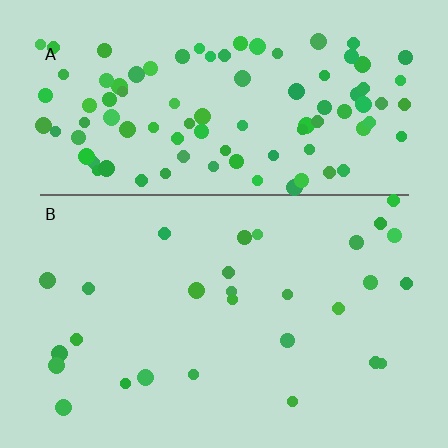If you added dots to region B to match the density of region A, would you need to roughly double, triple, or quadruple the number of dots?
Approximately quadruple.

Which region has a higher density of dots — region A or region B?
A (the top).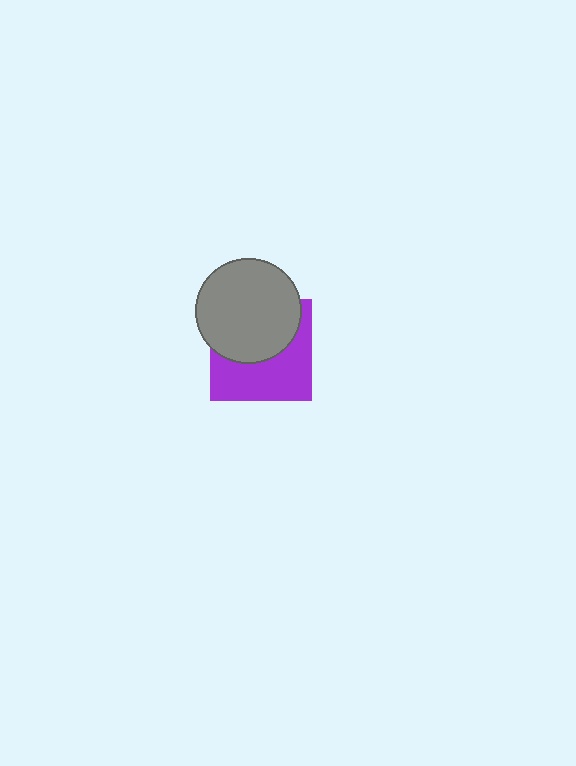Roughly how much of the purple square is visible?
About half of it is visible (roughly 51%).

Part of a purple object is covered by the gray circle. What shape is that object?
It is a square.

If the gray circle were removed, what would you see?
You would see the complete purple square.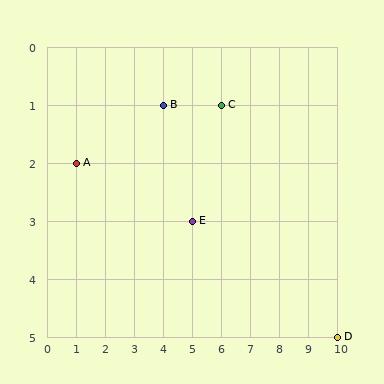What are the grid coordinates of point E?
Point E is at grid coordinates (5, 3).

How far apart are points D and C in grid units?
Points D and C are 4 columns and 4 rows apart (about 5.7 grid units diagonally).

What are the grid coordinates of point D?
Point D is at grid coordinates (10, 5).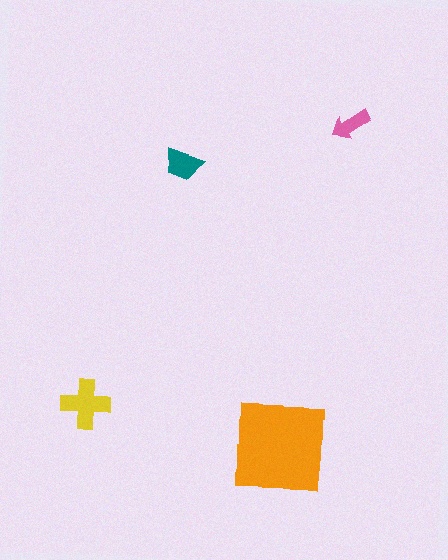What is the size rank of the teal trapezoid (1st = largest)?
3rd.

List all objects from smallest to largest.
The pink arrow, the teal trapezoid, the yellow cross, the orange square.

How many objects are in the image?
There are 4 objects in the image.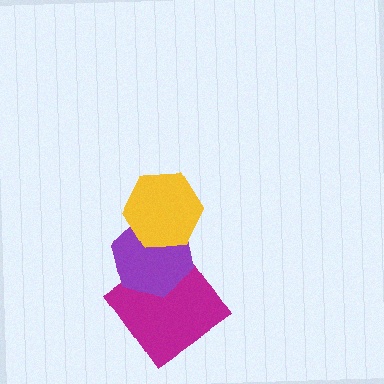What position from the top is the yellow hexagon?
The yellow hexagon is 1st from the top.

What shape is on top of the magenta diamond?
The purple hexagon is on top of the magenta diamond.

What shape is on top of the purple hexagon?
The yellow hexagon is on top of the purple hexagon.